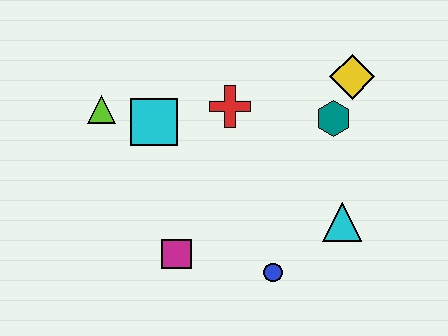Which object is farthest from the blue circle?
The lime triangle is farthest from the blue circle.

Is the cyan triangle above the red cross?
No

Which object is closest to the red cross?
The cyan square is closest to the red cross.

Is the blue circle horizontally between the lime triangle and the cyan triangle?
Yes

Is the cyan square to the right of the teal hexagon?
No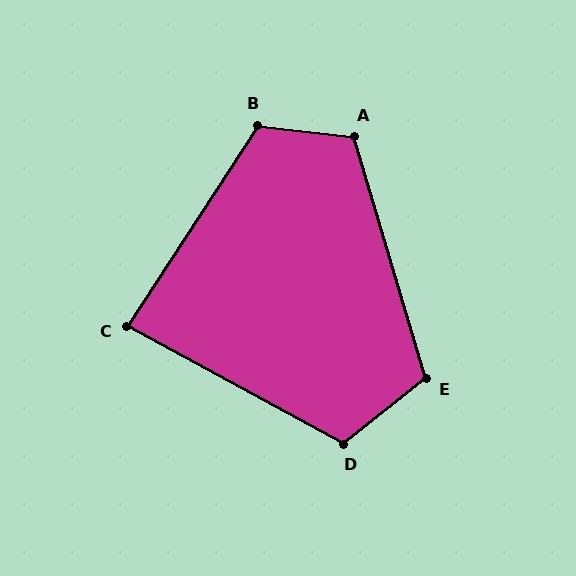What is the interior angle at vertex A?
Approximately 113 degrees (obtuse).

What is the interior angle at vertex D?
Approximately 113 degrees (obtuse).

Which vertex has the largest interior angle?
B, at approximately 116 degrees.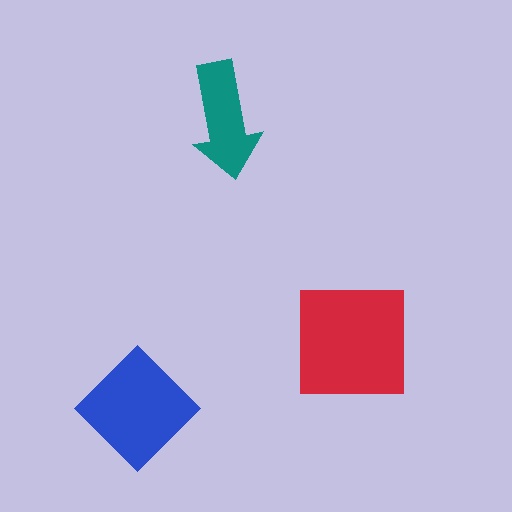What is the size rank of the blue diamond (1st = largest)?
2nd.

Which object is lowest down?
The blue diamond is bottommost.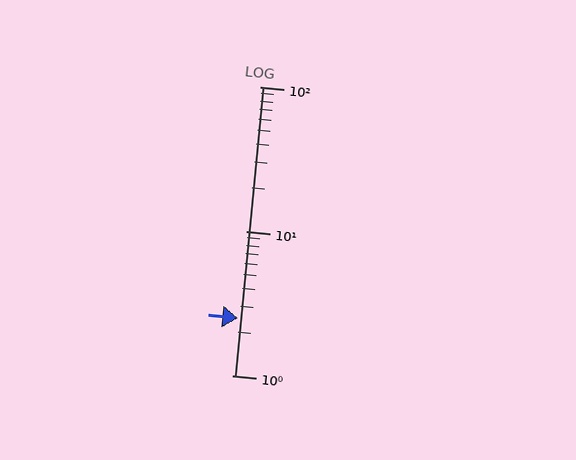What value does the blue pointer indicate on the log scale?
The pointer indicates approximately 2.5.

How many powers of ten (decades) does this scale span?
The scale spans 2 decades, from 1 to 100.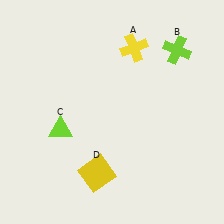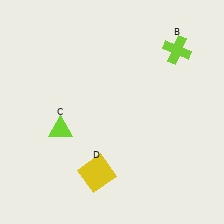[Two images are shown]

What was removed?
The yellow cross (A) was removed in Image 2.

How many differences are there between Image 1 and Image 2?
There is 1 difference between the two images.